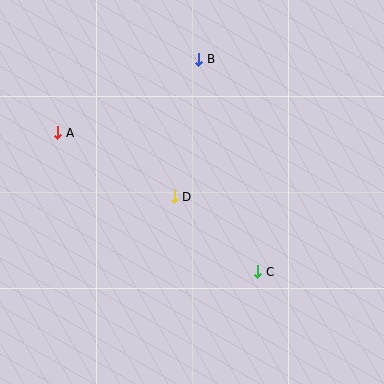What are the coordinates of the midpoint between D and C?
The midpoint between D and C is at (216, 234).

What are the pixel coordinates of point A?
Point A is at (58, 133).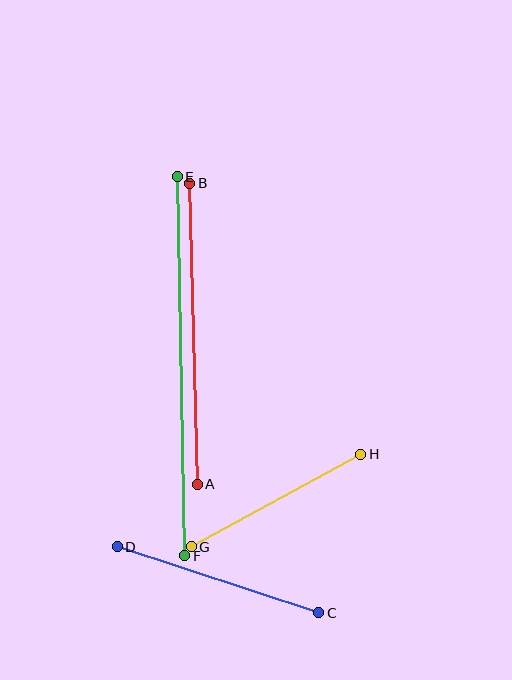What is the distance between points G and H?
The distance is approximately 193 pixels.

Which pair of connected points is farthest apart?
Points E and F are farthest apart.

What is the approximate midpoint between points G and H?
The midpoint is at approximately (276, 500) pixels.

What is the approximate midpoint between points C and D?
The midpoint is at approximately (218, 580) pixels.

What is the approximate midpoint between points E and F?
The midpoint is at approximately (181, 366) pixels.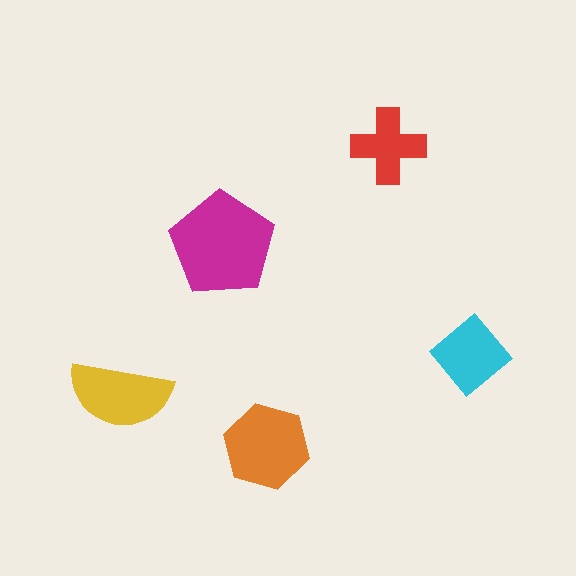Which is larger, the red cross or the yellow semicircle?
The yellow semicircle.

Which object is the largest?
The magenta pentagon.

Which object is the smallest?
The red cross.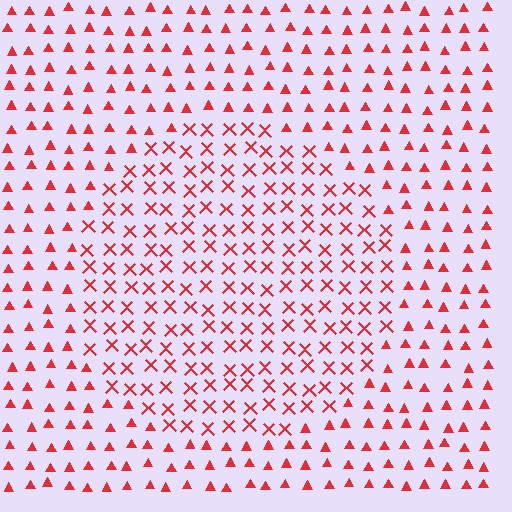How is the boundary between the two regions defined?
The boundary is defined by a change in element shape: X marks inside vs. triangles outside. All elements share the same color and spacing.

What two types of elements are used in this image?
The image uses X marks inside the circle region and triangles outside it.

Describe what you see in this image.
The image is filled with small red elements arranged in a uniform grid. A circle-shaped region contains X marks, while the surrounding area contains triangles. The boundary is defined purely by the change in element shape.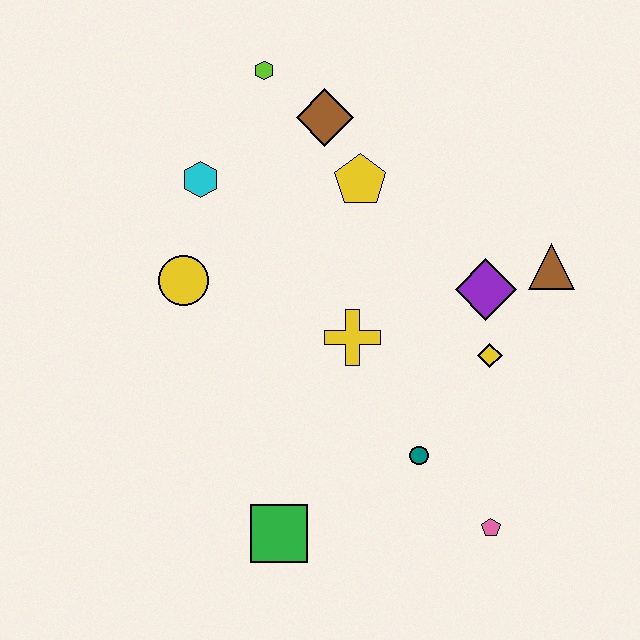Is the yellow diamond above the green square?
Yes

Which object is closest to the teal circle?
The pink pentagon is closest to the teal circle.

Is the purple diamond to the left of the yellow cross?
No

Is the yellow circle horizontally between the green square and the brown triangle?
No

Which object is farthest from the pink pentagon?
The lime hexagon is farthest from the pink pentagon.